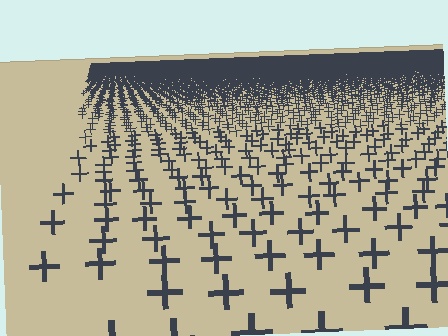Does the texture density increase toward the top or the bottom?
Density increases toward the top.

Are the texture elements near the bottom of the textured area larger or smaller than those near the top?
Larger. Near the bottom, elements are closer to the viewer and appear at a bigger on-screen size.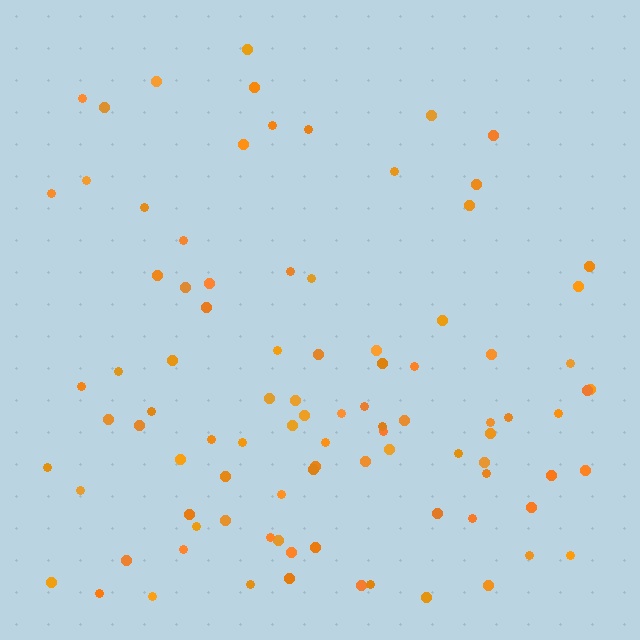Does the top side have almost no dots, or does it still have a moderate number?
Still a moderate number, just noticeably fewer than the bottom.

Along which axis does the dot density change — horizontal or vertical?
Vertical.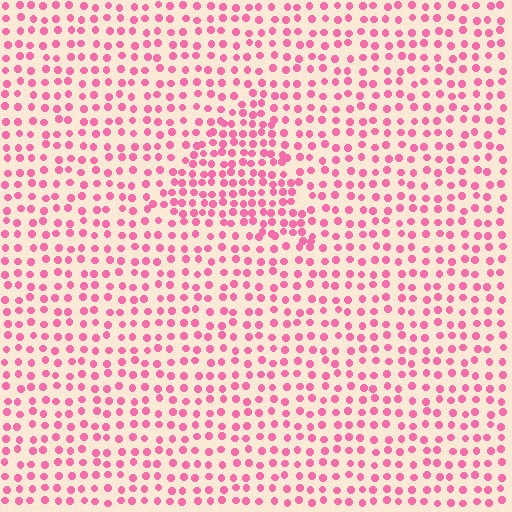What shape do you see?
I see a triangle.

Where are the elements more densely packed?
The elements are more densely packed inside the triangle boundary.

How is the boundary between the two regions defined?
The boundary is defined by a change in element density (approximately 1.6x ratio). All elements are the same color, size, and shape.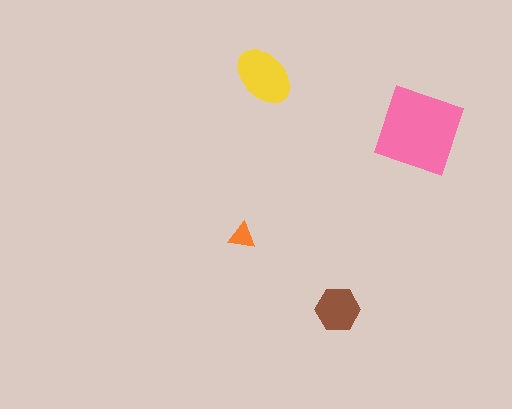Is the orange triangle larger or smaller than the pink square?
Smaller.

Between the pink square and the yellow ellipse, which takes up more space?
The pink square.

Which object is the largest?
The pink square.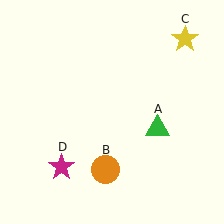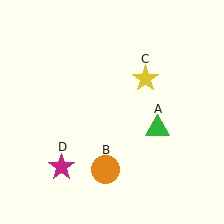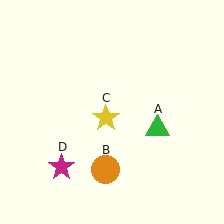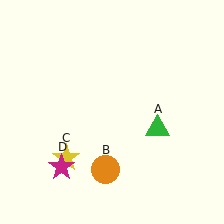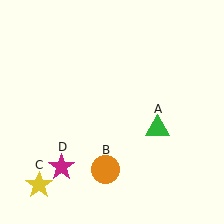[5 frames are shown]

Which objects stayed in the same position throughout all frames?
Green triangle (object A) and orange circle (object B) and magenta star (object D) remained stationary.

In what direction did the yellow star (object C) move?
The yellow star (object C) moved down and to the left.